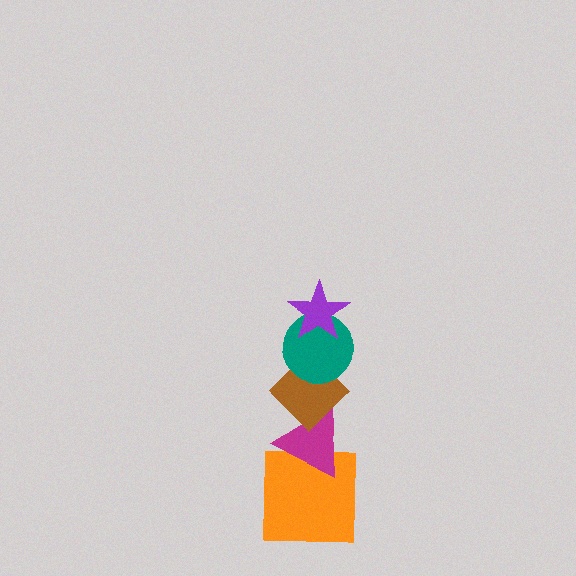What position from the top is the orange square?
The orange square is 5th from the top.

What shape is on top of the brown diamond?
The teal circle is on top of the brown diamond.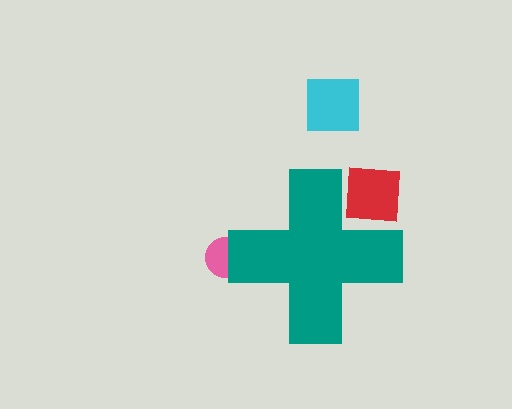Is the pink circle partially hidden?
Yes, the pink circle is partially hidden behind the teal cross.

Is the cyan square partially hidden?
No, the cyan square is fully visible.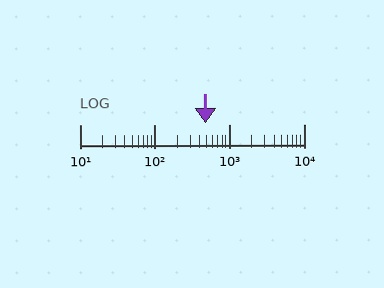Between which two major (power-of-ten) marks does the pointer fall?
The pointer is between 100 and 1000.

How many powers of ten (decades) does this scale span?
The scale spans 3 decades, from 10 to 10000.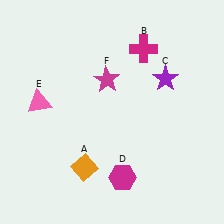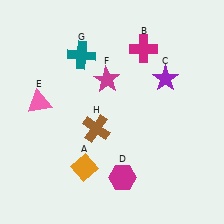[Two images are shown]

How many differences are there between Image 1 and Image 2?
There are 2 differences between the two images.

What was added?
A teal cross (G), a brown cross (H) were added in Image 2.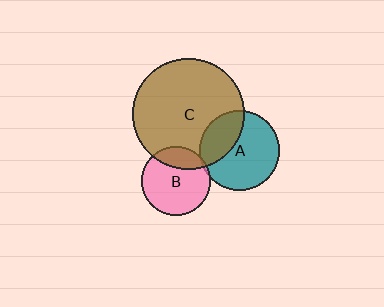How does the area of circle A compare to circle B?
Approximately 1.3 times.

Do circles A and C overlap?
Yes.